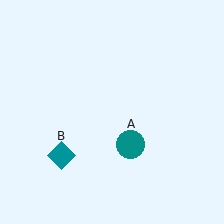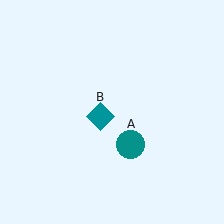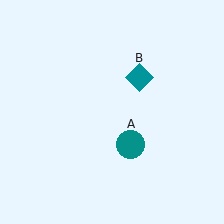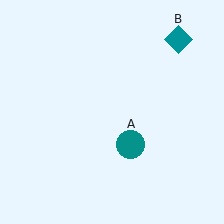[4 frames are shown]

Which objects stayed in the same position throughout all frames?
Teal circle (object A) remained stationary.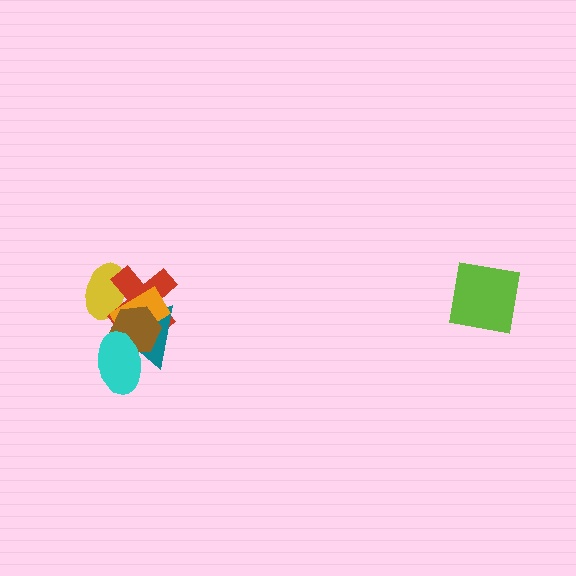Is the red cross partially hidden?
Yes, it is partially covered by another shape.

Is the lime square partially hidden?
No, no other shape covers it.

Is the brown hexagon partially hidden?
Yes, it is partially covered by another shape.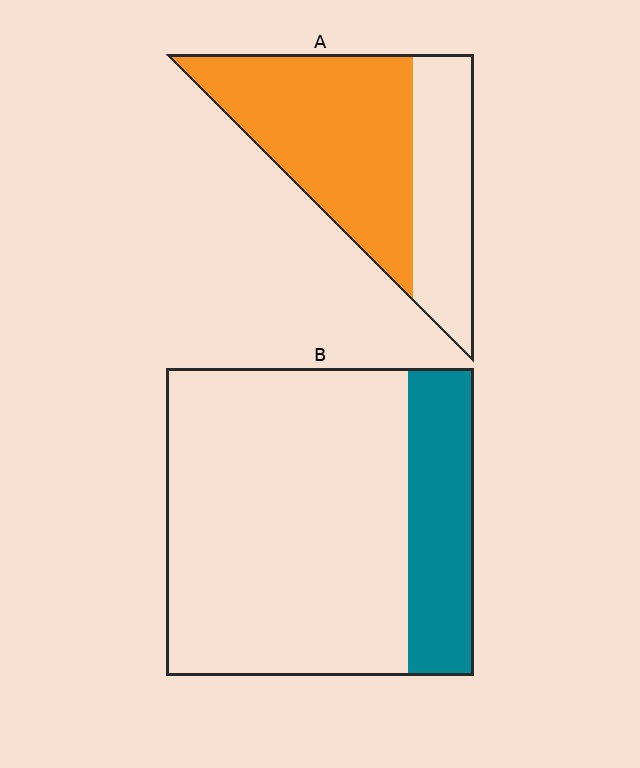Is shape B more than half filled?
No.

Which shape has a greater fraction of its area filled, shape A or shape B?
Shape A.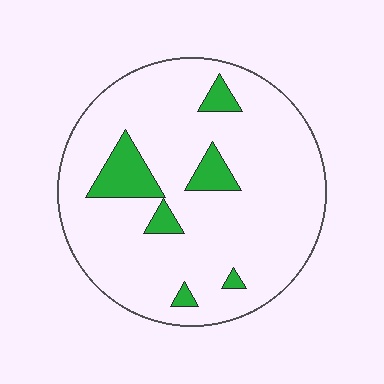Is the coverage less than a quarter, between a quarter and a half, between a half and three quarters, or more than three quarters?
Less than a quarter.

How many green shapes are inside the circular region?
6.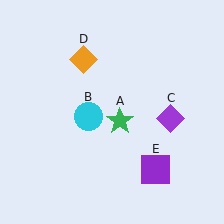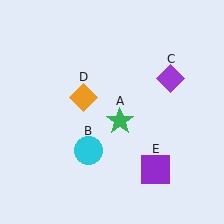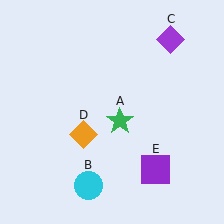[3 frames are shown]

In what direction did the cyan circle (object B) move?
The cyan circle (object B) moved down.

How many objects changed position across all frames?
3 objects changed position: cyan circle (object B), purple diamond (object C), orange diamond (object D).